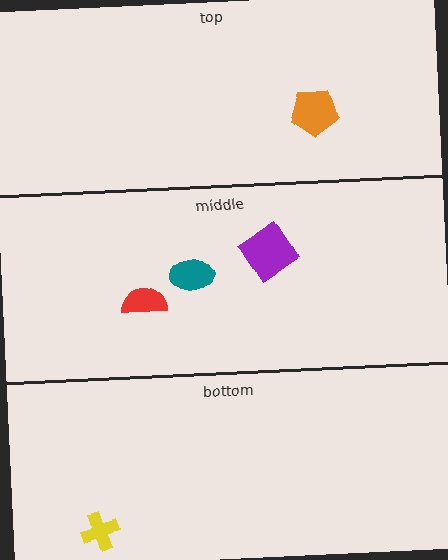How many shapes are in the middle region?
3.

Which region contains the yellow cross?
The bottom region.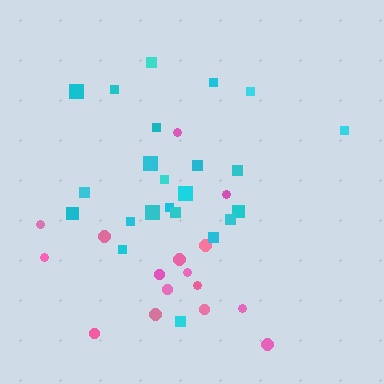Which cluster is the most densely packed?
Cyan.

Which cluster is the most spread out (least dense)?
Pink.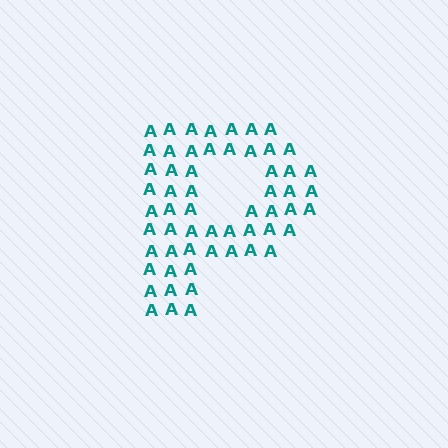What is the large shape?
The large shape is the letter P.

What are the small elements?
The small elements are letter A's.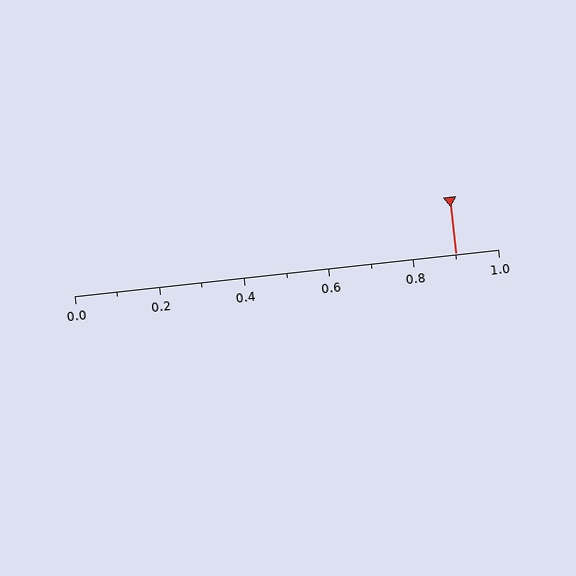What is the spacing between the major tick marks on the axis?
The major ticks are spaced 0.2 apart.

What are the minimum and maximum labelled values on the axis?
The axis runs from 0.0 to 1.0.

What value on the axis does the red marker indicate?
The marker indicates approximately 0.9.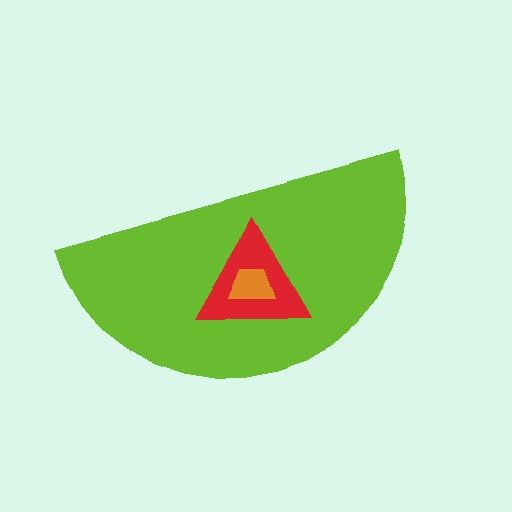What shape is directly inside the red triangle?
The orange trapezoid.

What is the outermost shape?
The lime semicircle.